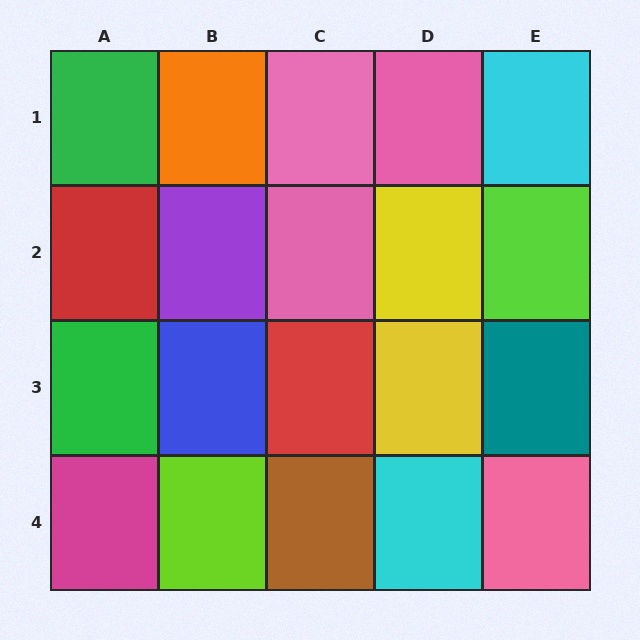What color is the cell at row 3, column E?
Teal.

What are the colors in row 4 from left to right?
Magenta, lime, brown, cyan, pink.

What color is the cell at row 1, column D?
Pink.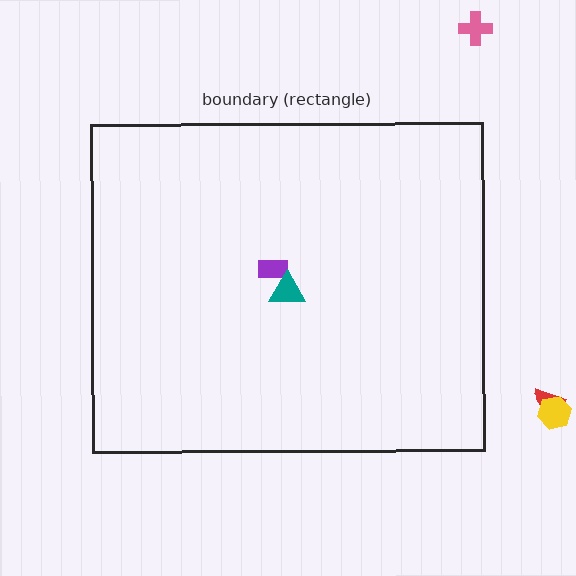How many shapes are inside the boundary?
2 inside, 3 outside.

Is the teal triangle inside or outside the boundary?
Inside.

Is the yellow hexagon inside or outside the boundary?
Outside.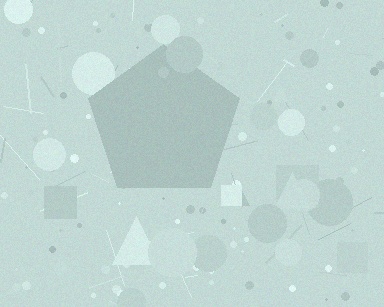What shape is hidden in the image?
A pentagon is hidden in the image.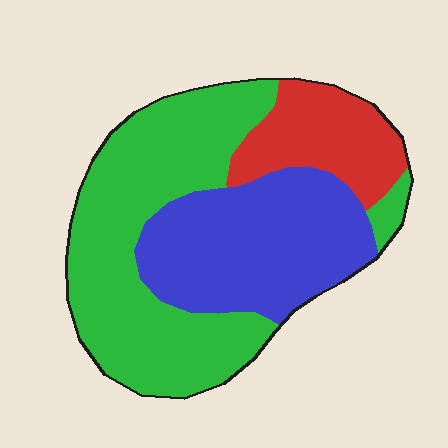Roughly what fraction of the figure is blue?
Blue covers 34% of the figure.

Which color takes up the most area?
Green, at roughly 50%.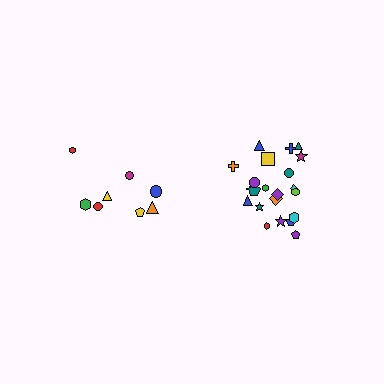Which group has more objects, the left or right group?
The right group.